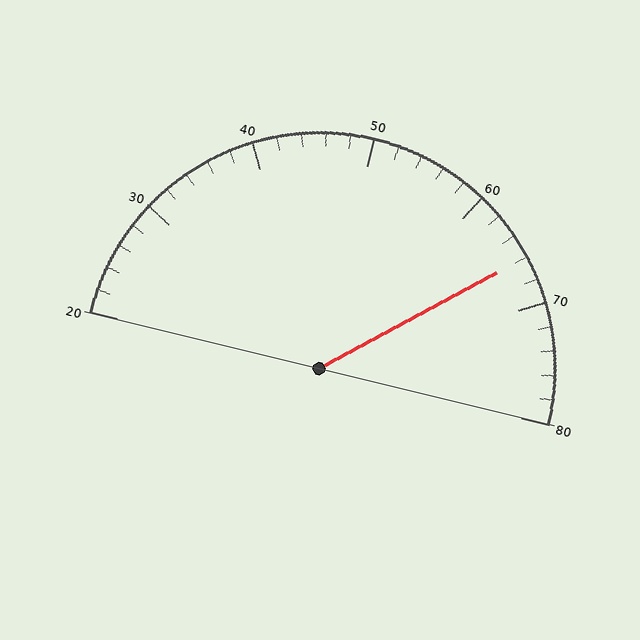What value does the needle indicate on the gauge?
The needle indicates approximately 66.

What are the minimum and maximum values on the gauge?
The gauge ranges from 20 to 80.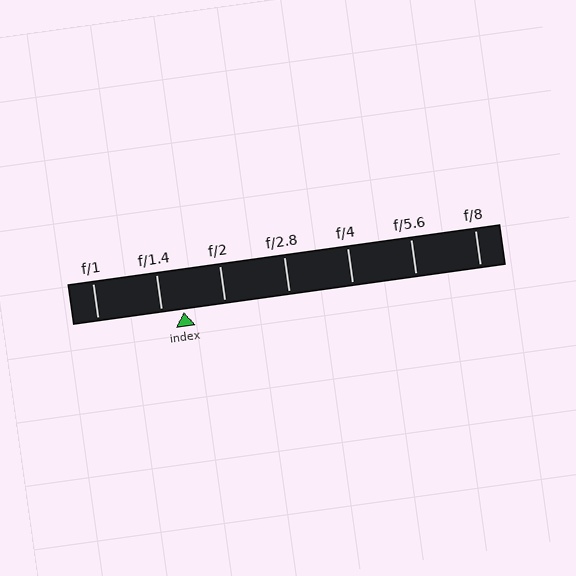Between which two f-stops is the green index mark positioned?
The index mark is between f/1.4 and f/2.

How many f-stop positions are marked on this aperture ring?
There are 7 f-stop positions marked.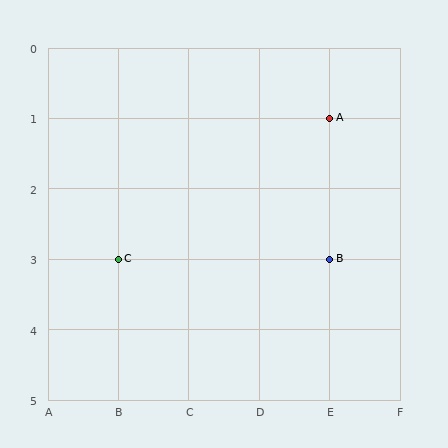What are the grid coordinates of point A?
Point A is at grid coordinates (E, 1).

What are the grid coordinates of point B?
Point B is at grid coordinates (E, 3).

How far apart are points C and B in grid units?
Points C and B are 3 columns apart.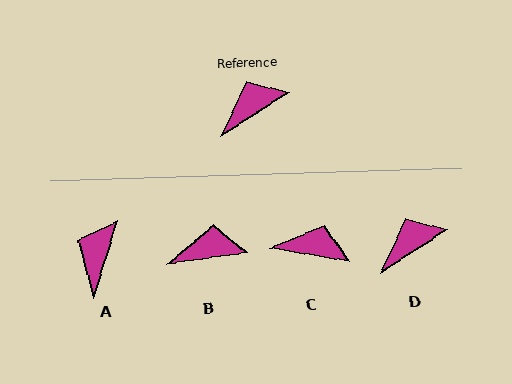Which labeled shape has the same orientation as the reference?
D.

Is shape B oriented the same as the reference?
No, it is off by about 25 degrees.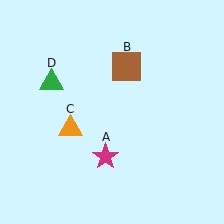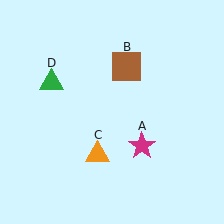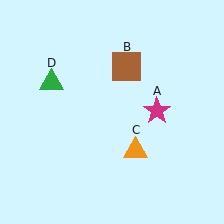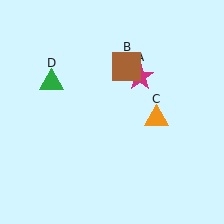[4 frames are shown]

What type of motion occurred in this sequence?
The magenta star (object A), orange triangle (object C) rotated counterclockwise around the center of the scene.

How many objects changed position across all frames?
2 objects changed position: magenta star (object A), orange triangle (object C).